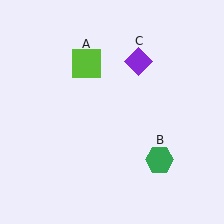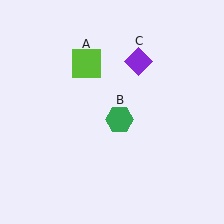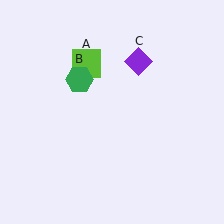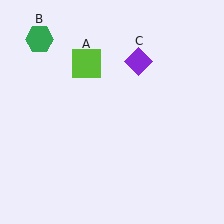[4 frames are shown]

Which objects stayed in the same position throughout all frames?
Lime square (object A) and purple diamond (object C) remained stationary.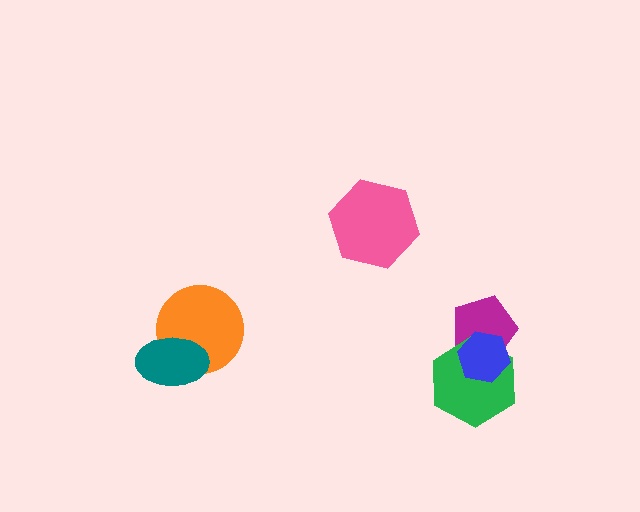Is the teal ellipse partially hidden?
No, no other shape covers it.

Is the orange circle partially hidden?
Yes, it is partially covered by another shape.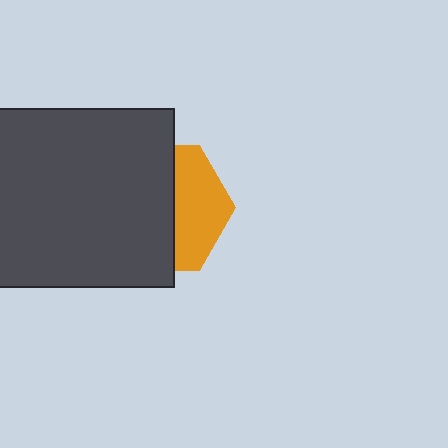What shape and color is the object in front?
The object in front is a dark gray square.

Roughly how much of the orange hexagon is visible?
A small part of it is visible (roughly 39%).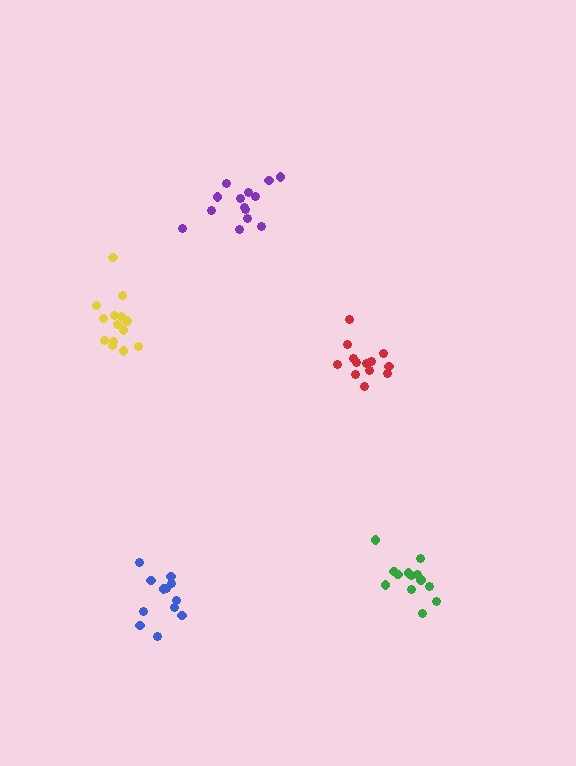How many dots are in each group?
Group 1: 13 dots, Group 2: 13 dots, Group 3: 14 dots, Group 4: 12 dots, Group 5: 14 dots (66 total).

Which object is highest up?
The purple cluster is topmost.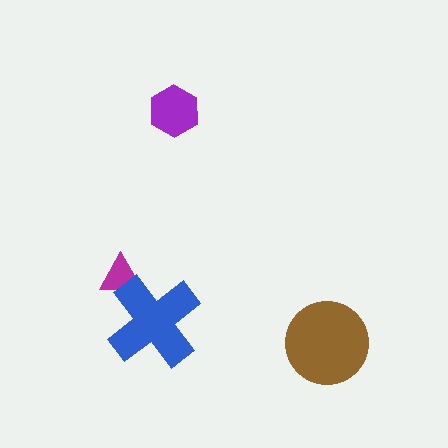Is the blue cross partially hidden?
No, no other shape covers it.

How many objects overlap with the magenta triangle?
1 object overlaps with the magenta triangle.